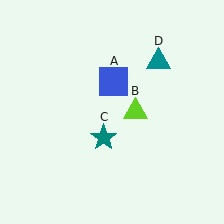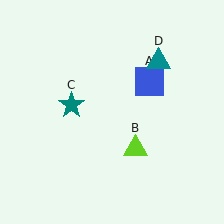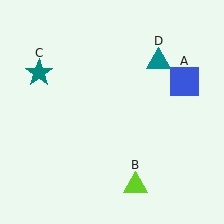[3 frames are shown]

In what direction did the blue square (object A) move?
The blue square (object A) moved right.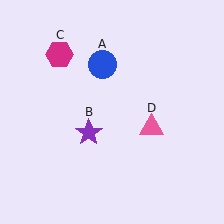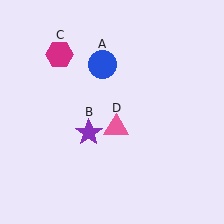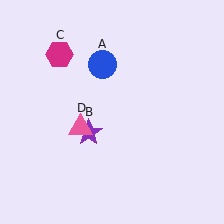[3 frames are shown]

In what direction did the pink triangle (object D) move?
The pink triangle (object D) moved left.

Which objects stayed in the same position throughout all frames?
Blue circle (object A) and purple star (object B) and magenta hexagon (object C) remained stationary.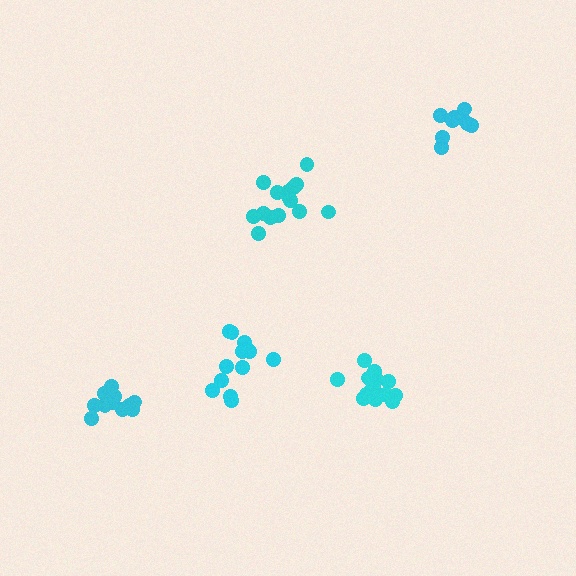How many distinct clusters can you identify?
There are 5 distinct clusters.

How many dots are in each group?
Group 1: 9 dots, Group 2: 15 dots, Group 3: 15 dots, Group 4: 13 dots, Group 5: 12 dots (64 total).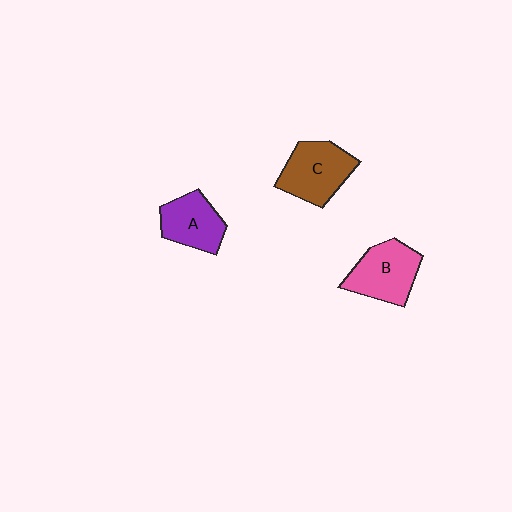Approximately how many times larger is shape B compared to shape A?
Approximately 1.2 times.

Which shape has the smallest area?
Shape A (purple).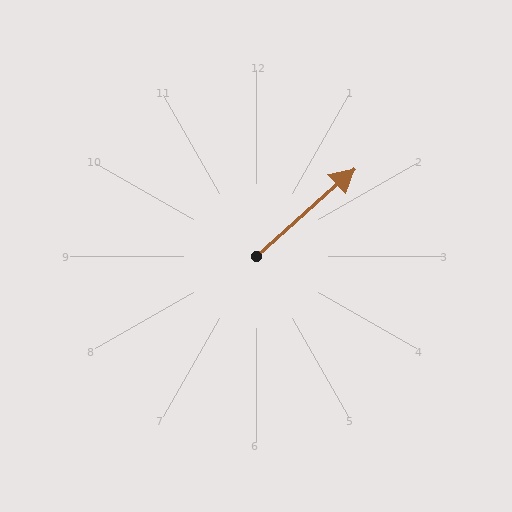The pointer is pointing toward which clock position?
Roughly 2 o'clock.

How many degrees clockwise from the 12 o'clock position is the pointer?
Approximately 48 degrees.